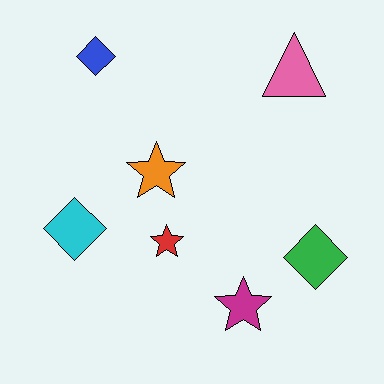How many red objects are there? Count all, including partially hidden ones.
There is 1 red object.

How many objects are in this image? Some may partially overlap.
There are 7 objects.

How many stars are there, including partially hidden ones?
There are 3 stars.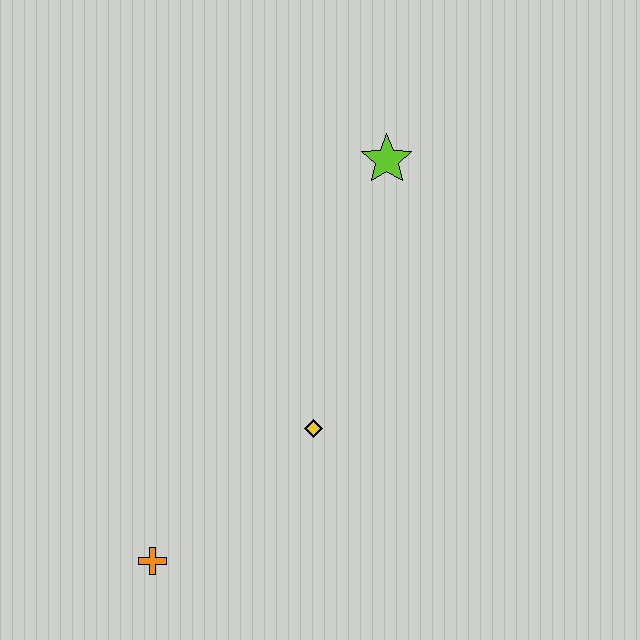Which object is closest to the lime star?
The yellow diamond is closest to the lime star.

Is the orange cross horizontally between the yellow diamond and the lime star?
No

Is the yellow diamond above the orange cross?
Yes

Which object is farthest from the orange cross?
The lime star is farthest from the orange cross.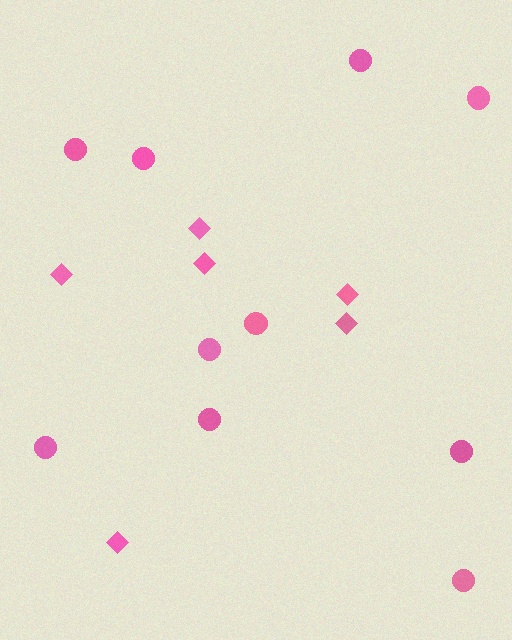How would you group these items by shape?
There are 2 groups: one group of circles (10) and one group of diamonds (6).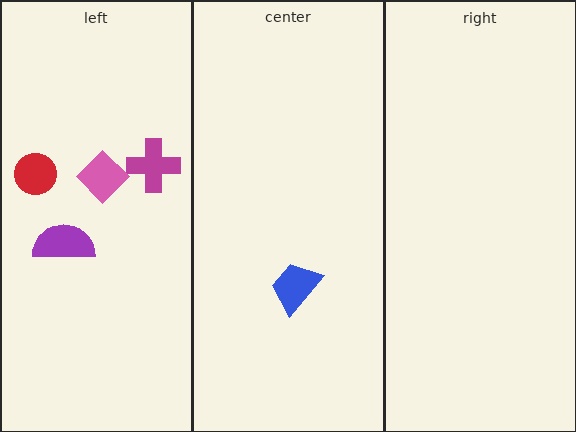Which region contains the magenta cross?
The left region.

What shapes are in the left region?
The purple semicircle, the magenta cross, the pink diamond, the red circle.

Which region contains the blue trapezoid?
The center region.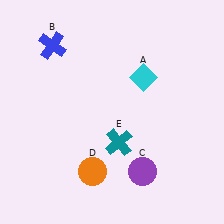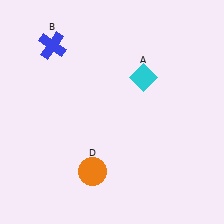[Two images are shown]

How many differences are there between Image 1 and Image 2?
There are 2 differences between the two images.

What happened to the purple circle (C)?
The purple circle (C) was removed in Image 2. It was in the bottom-right area of Image 1.